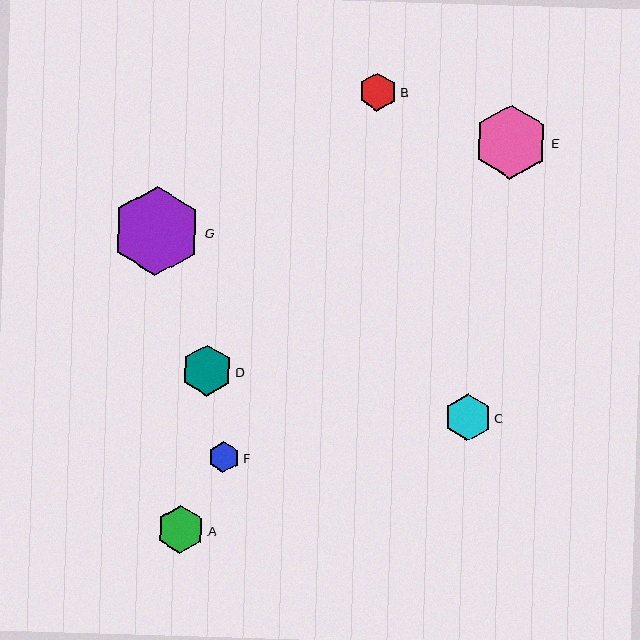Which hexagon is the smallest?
Hexagon F is the smallest with a size of approximately 31 pixels.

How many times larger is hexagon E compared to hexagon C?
Hexagon E is approximately 1.6 times the size of hexagon C.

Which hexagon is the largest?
Hexagon G is the largest with a size of approximately 89 pixels.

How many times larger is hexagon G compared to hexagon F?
Hexagon G is approximately 2.8 times the size of hexagon F.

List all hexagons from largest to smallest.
From largest to smallest: G, E, D, A, C, B, F.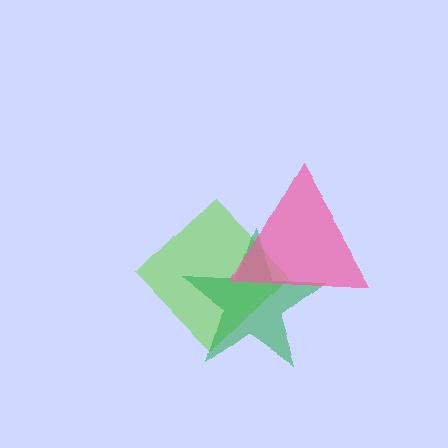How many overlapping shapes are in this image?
There are 3 overlapping shapes in the image.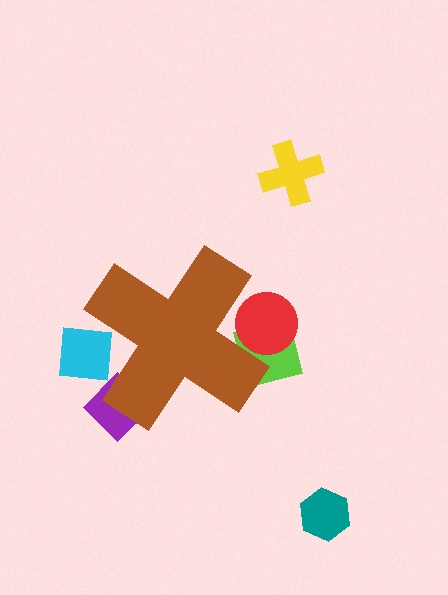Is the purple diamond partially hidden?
Yes, the purple diamond is partially hidden behind the brown cross.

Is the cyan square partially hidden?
Yes, the cyan square is partially hidden behind the brown cross.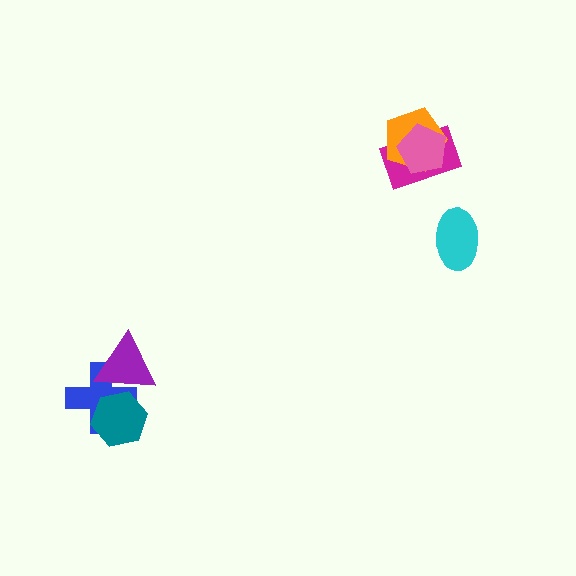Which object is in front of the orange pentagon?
The pink pentagon is in front of the orange pentagon.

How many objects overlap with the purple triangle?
2 objects overlap with the purple triangle.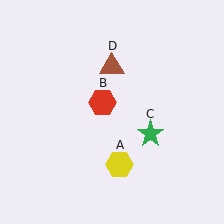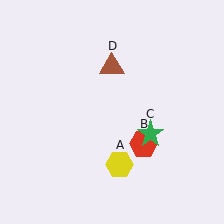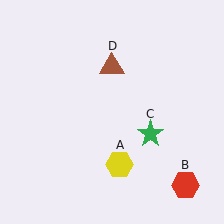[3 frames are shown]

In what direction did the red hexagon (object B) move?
The red hexagon (object B) moved down and to the right.